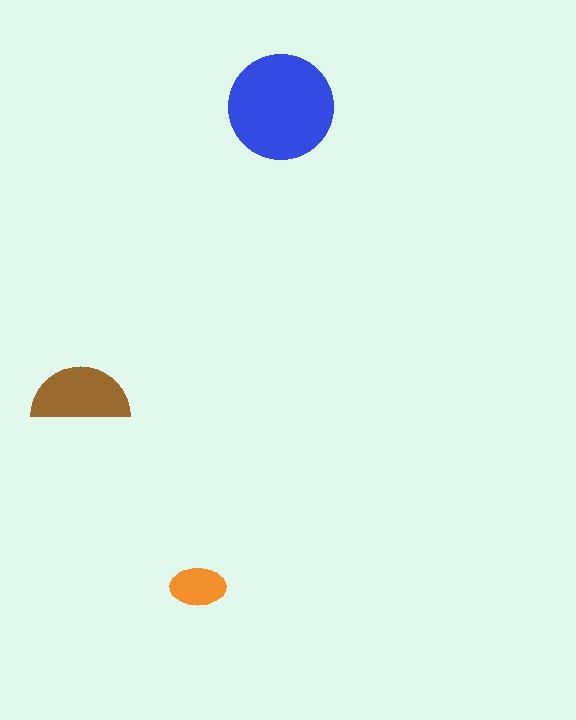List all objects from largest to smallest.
The blue circle, the brown semicircle, the orange ellipse.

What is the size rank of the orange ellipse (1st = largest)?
3rd.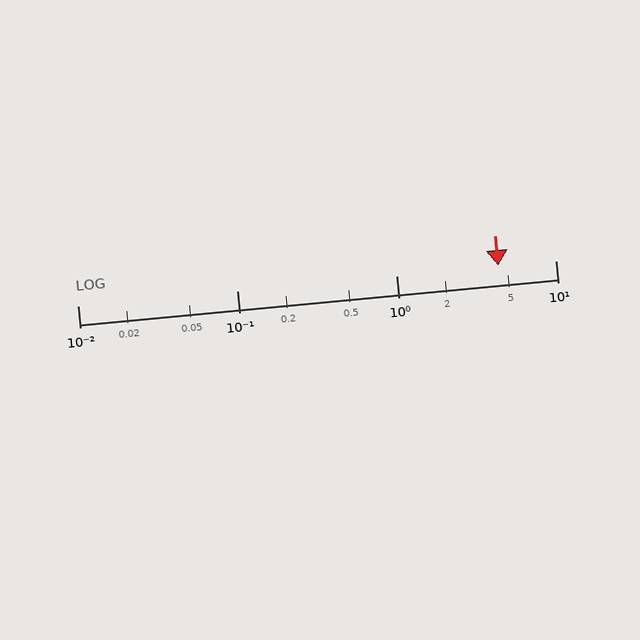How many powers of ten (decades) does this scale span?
The scale spans 3 decades, from 0.01 to 10.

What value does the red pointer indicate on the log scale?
The pointer indicates approximately 4.4.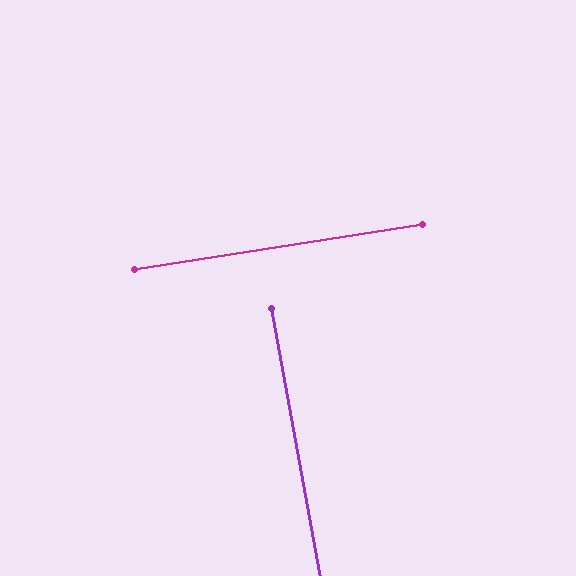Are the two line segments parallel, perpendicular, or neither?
Perpendicular — they meet at approximately 89°.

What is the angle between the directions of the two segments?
Approximately 89 degrees.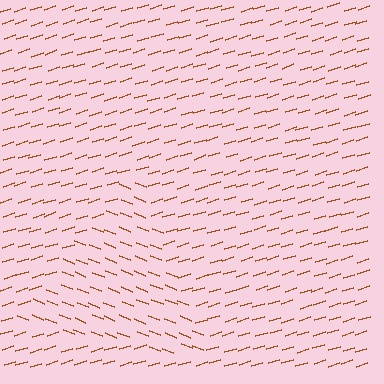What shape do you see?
I see a triangle.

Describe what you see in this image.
The image is filled with small brown line segments. A triangle region in the image has lines oriented differently from the surrounding lines, creating a visible texture boundary.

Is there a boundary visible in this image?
Yes, there is a texture boundary formed by a change in line orientation.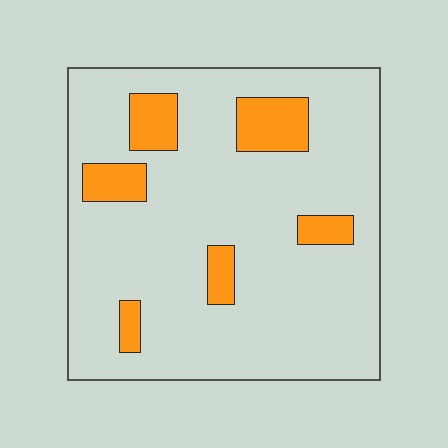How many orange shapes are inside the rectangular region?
6.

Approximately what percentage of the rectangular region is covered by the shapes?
Approximately 15%.